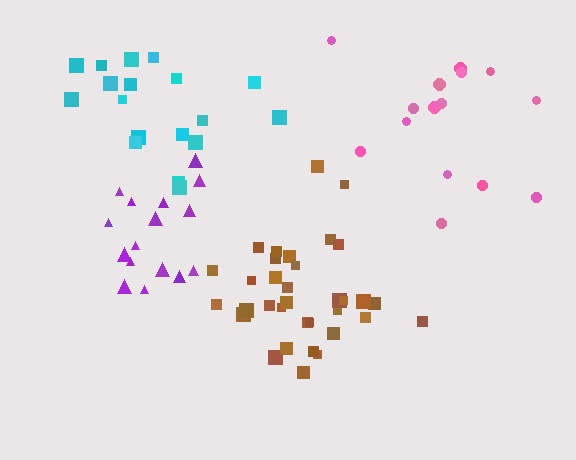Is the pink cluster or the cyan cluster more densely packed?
Cyan.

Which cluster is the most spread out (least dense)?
Pink.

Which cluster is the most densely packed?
Purple.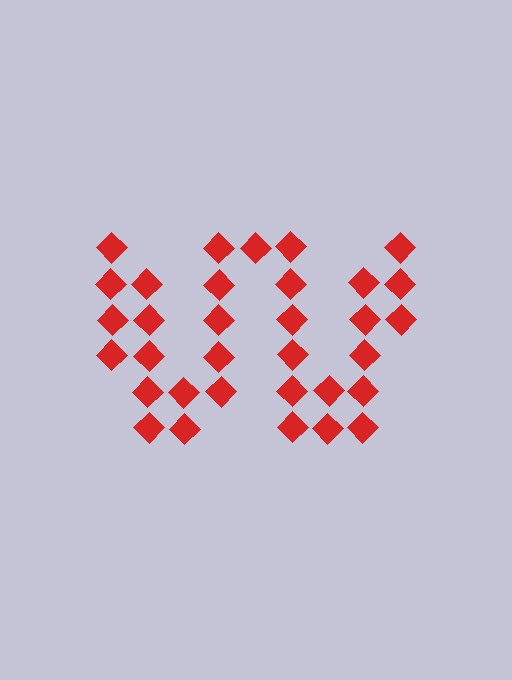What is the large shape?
The large shape is the letter W.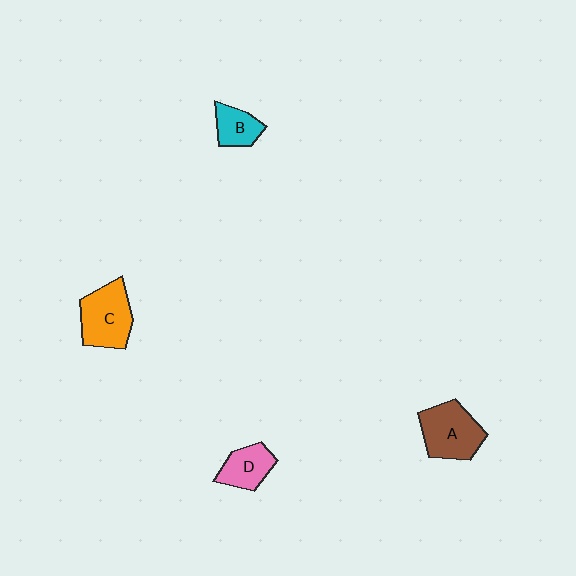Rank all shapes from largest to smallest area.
From largest to smallest: A (brown), C (orange), D (pink), B (cyan).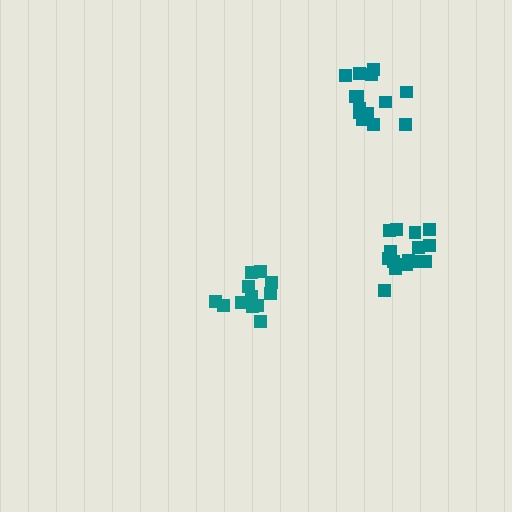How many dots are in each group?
Group 1: 12 dots, Group 2: 15 dots, Group 3: 14 dots (41 total).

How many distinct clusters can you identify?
There are 3 distinct clusters.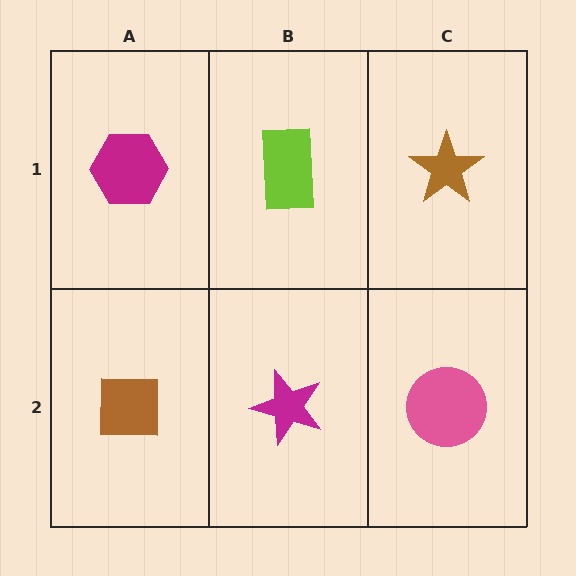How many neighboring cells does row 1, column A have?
2.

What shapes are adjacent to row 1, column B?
A magenta star (row 2, column B), a magenta hexagon (row 1, column A), a brown star (row 1, column C).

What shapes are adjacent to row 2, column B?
A lime rectangle (row 1, column B), a brown square (row 2, column A), a pink circle (row 2, column C).